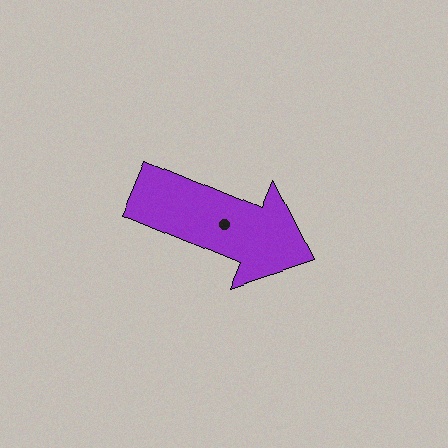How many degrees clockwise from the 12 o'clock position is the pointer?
Approximately 113 degrees.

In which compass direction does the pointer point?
Southeast.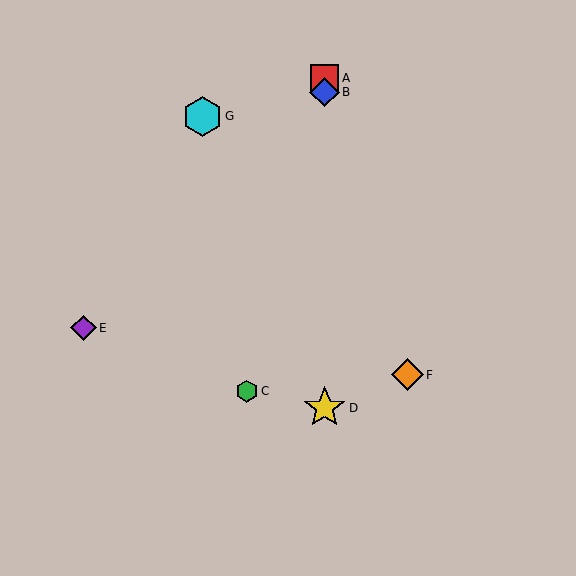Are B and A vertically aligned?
Yes, both are at x≈325.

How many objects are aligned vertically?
3 objects (A, B, D) are aligned vertically.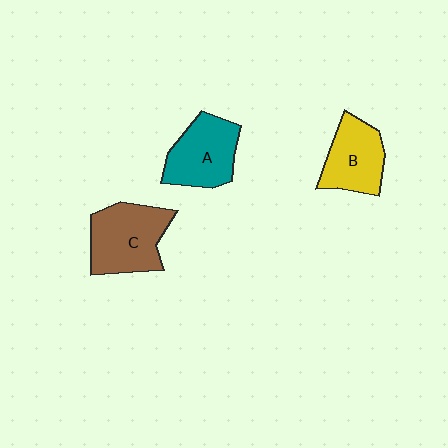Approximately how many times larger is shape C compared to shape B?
Approximately 1.3 times.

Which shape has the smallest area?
Shape B (yellow).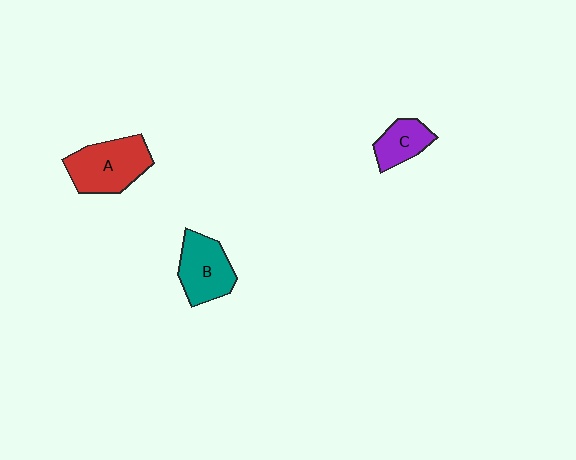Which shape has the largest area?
Shape A (red).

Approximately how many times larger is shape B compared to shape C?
Approximately 1.5 times.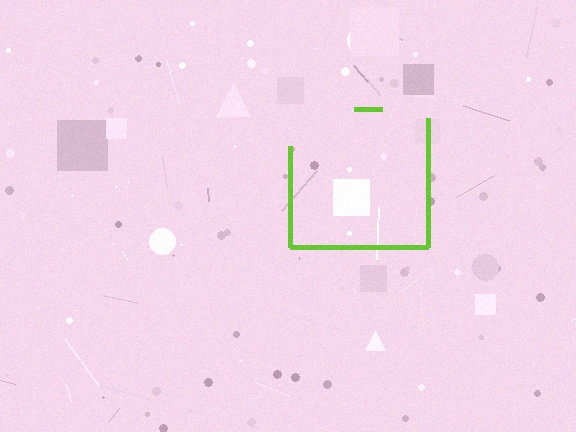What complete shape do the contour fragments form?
The contour fragments form a square.